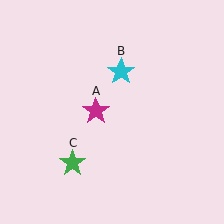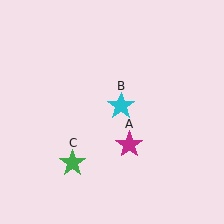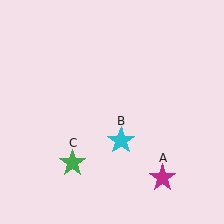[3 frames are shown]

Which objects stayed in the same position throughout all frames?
Green star (object C) remained stationary.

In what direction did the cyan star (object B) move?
The cyan star (object B) moved down.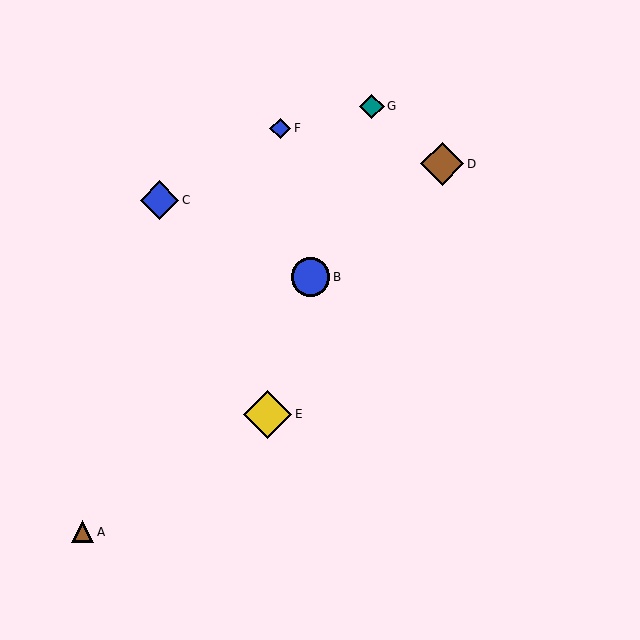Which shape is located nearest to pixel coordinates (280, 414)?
The yellow diamond (labeled E) at (268, 414) is nearest to that location.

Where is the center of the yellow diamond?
The center of the yellow diamond is at (268, 414).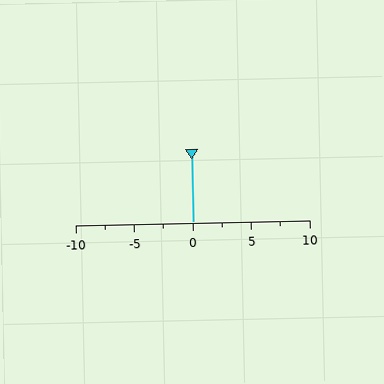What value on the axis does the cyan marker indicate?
The marker indicates approximately 0.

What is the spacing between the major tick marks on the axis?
The major ticks are spaced 5 apart.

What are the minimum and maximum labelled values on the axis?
The axis runs from -10 to 10.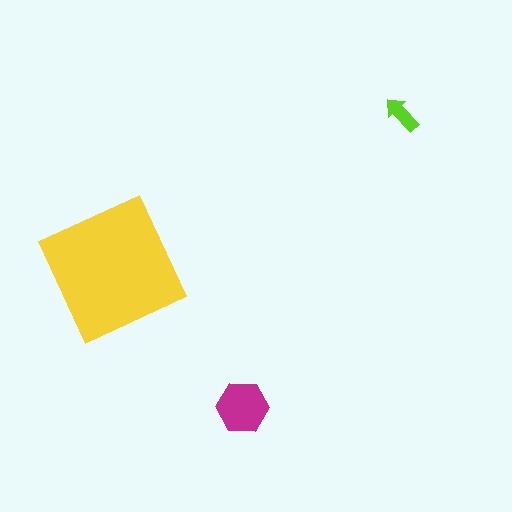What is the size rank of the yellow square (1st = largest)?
1st.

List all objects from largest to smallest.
The yellow square, the magenta hexagon, the lime arrow.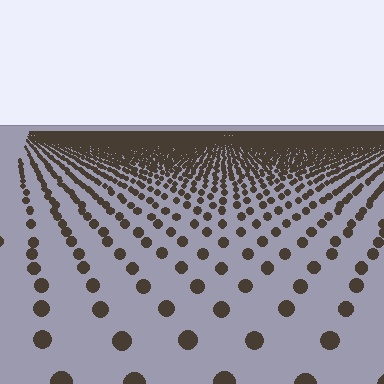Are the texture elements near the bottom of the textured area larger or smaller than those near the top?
Larger. Near the bottom, elements are closer to the viewer and appear at a bigger on-screen size.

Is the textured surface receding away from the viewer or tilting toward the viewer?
The surface is receding away from the viewer. Texture elements get smaller and denser toward the top.